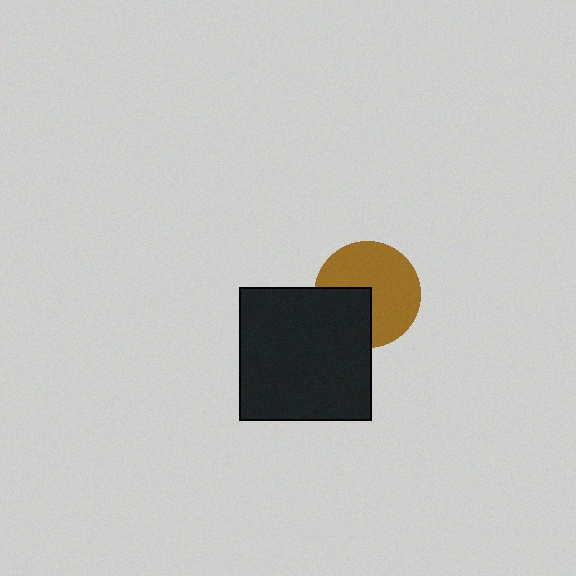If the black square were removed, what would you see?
You would see the complete brown circle.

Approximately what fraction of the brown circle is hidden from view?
Roughly 32% of the brown circle is hidden behind the black square.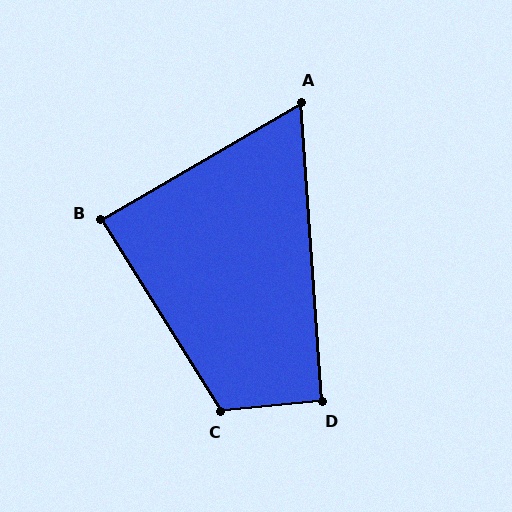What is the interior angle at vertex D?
Approximately 92 degrees (approximately right).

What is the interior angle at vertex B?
Approximately 88 degrees (approximately right).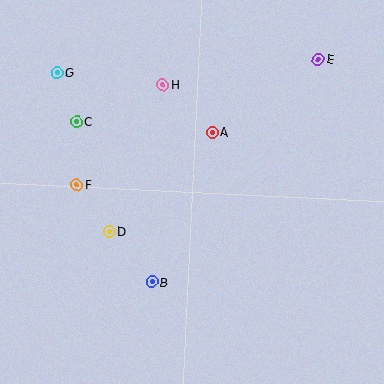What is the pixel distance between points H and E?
The distance between H and E is 158 pixels.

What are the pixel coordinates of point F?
Point F is at (77, 185).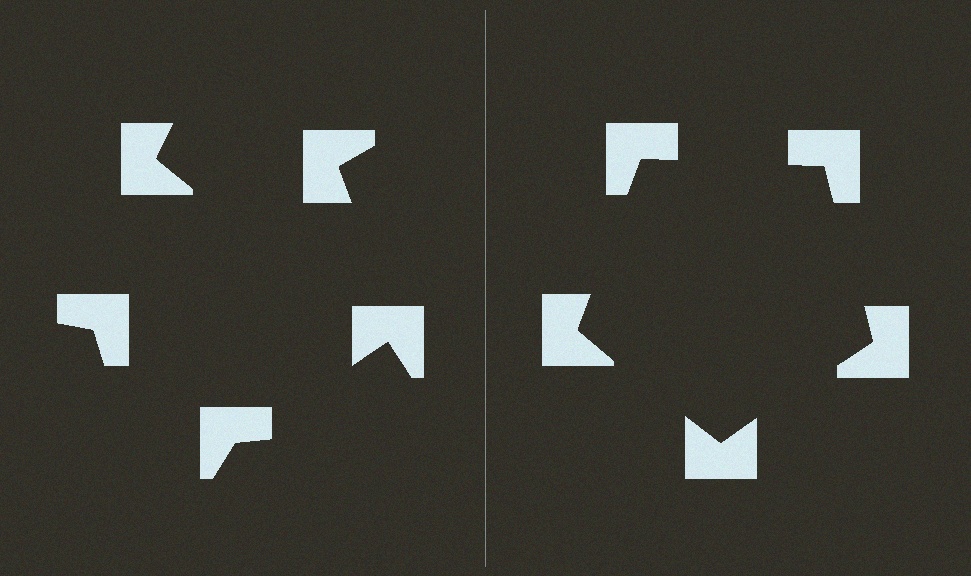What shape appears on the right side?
An illusory pentagon.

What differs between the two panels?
The notched squares are positioned identically on both sides; only the wedge orientations differ. On the right they align to a pentagon; on the left they are misaligned.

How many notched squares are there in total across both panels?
10 — 5 on each side.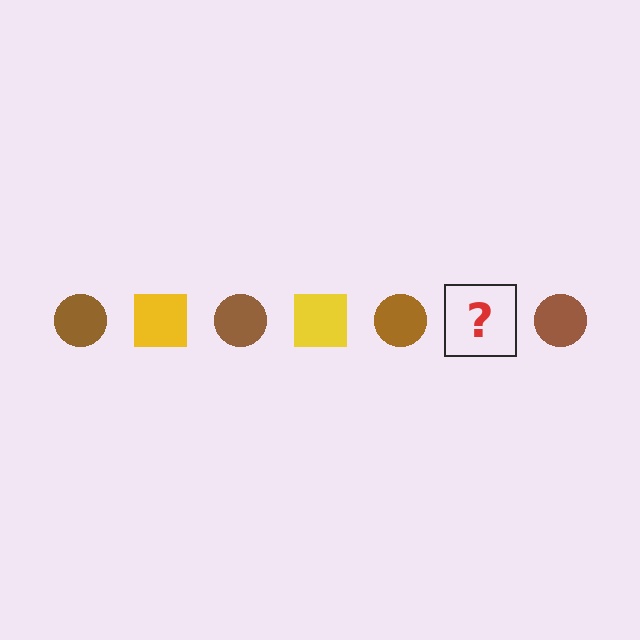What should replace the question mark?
The question mark should be replaced with a yellow square.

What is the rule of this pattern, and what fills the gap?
The rule is that the pattern alternates between brown circle and yellow square. The gap should be filled with a yellow square.